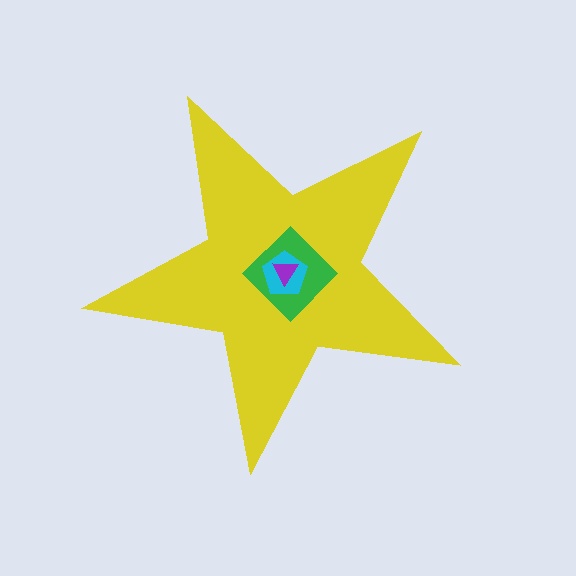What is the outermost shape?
The yellow star.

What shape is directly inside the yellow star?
The green diamond.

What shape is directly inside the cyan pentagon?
The purple triangle.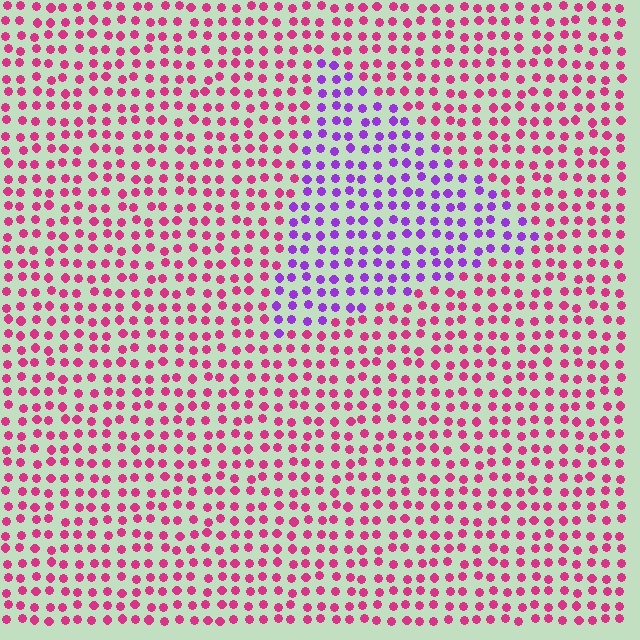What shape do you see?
I see a triangle.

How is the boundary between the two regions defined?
The boundary is defined purely by a slight shift in hue (about 53 degrees). Spacing, size, and orientation are identical on both sides.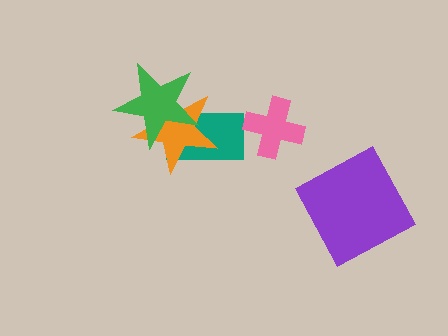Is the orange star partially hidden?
Yes, it is partially covered by another shape.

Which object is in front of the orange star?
The green star is in front of the orange star.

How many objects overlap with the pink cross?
0 objects overlap with the pink cross.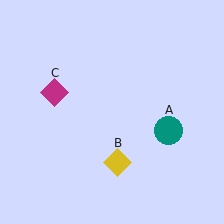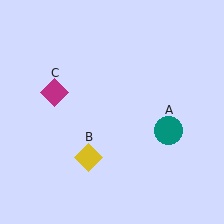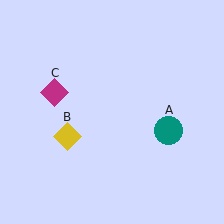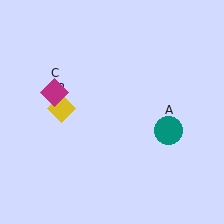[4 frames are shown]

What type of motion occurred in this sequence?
The yellow diamond (object B) rotated clockwise around the center of the scene.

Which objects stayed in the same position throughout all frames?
Teal circle (object A) and magenta diamond (object C) remained stationary.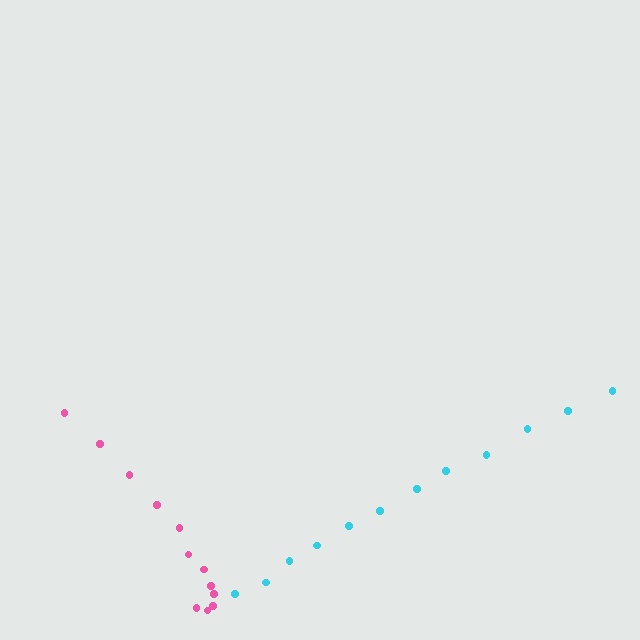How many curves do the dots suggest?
There are 2 distinct paths.